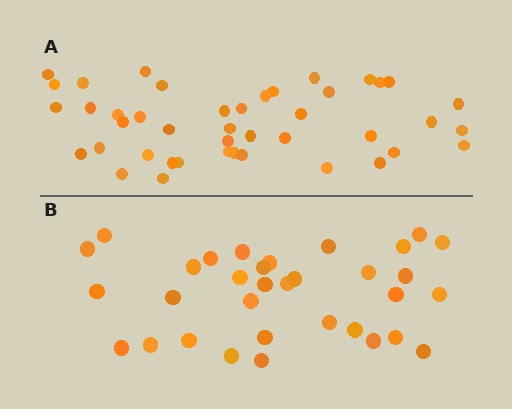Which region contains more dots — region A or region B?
Region A (the top region) has more dots.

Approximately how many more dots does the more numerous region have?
Region A has roughly 10 or so more dots than region B.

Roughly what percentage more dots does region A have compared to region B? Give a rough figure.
About 30% more.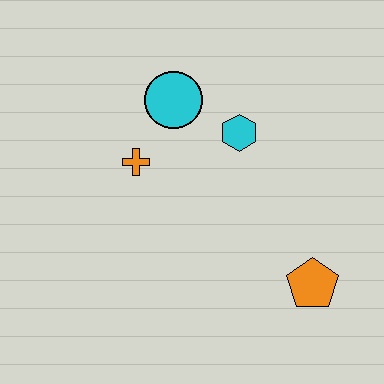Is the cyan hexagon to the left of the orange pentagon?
Yes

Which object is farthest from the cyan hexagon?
The orange pentagon is farthest from the cyan hexagon.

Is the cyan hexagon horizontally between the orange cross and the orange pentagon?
Yes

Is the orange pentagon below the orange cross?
Yes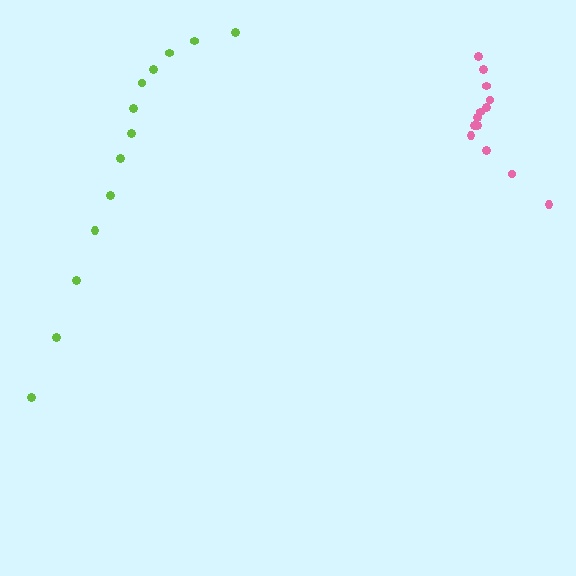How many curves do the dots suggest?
There are 2 distinct paths.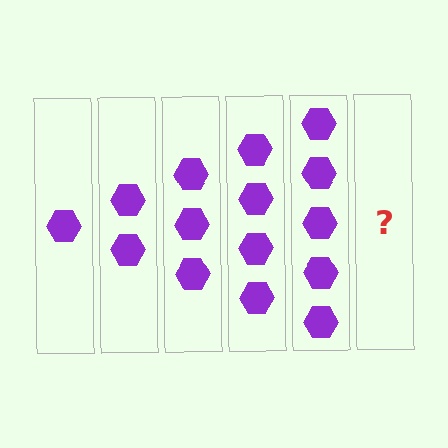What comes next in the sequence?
The next element should be 6 hexagons.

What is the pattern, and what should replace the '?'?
The pattern is that each step adds one more hexagon. The '?' should be 6 hexagons.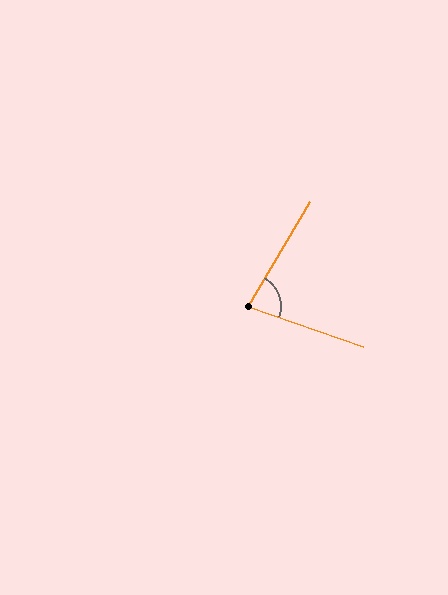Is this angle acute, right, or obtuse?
It is acute.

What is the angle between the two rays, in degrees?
Approximately 79 degrees.